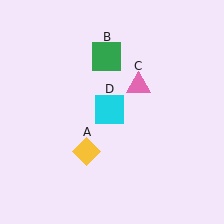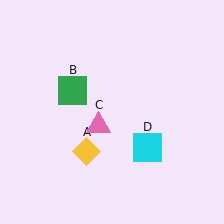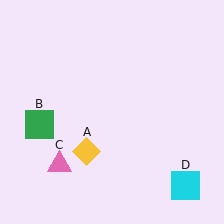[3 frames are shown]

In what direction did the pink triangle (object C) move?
The pink triangle (object C) moved down and to the left.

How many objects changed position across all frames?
3 objects changed position: green square (object B), pink triangle (object C), cyan square (object D).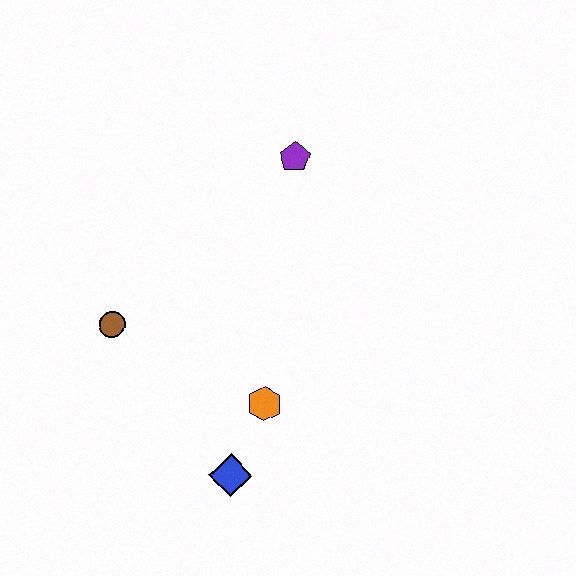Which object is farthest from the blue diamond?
The purple pentagon is farthest from the blue diamond.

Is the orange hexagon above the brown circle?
No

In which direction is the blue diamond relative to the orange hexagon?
The blue diamond is below the orange hexagon.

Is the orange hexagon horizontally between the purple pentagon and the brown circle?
Yes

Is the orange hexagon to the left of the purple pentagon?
Yes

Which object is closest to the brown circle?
The orange hexagon is closest to the brown circle.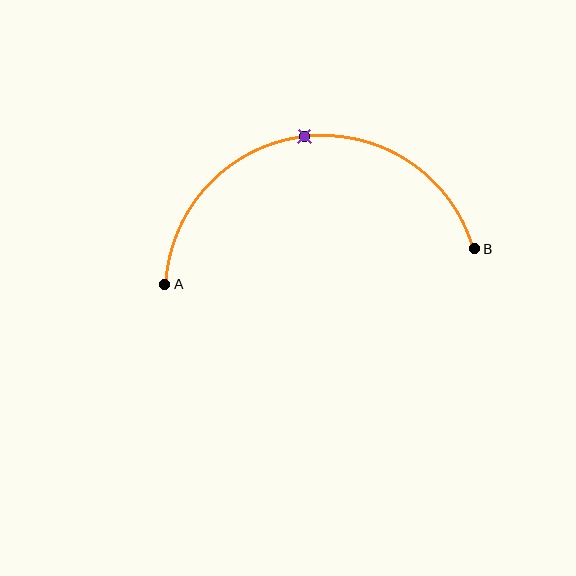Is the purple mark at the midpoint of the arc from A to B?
Yes. The purple mark lies on the arc at equal arc-length from both A and B — it is the arc midpoint.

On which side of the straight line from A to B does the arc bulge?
The arc bulges above the straight line connecting A and B.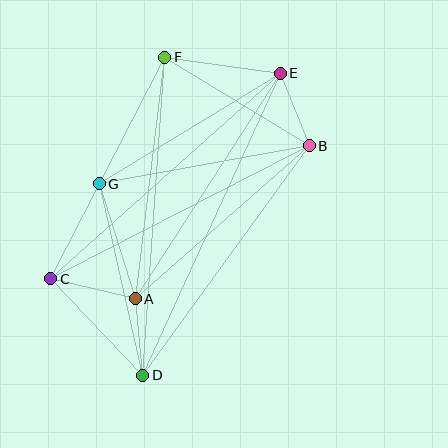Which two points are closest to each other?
Points A and D are closest to each other.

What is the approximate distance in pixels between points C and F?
The distance between C and F is approximately 249 pixels.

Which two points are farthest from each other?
Points D and E are farthest from each other.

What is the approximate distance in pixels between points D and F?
The distance between D and F is approximately 319 pixels.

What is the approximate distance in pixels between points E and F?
The distance between E and F is approximately 117 pixels.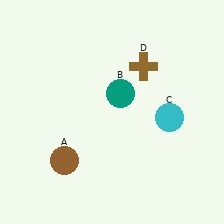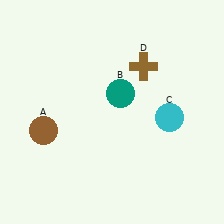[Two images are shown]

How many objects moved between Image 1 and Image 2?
1 object moved between the two images.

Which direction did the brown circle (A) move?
The brown circle (A) moved up.